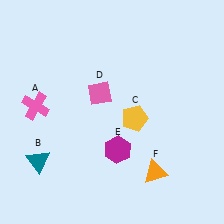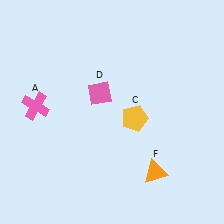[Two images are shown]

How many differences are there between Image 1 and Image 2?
There are 2 differences between the two images.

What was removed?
The magenta hexagon (E), the teal triangle (B) were removed in Image 2.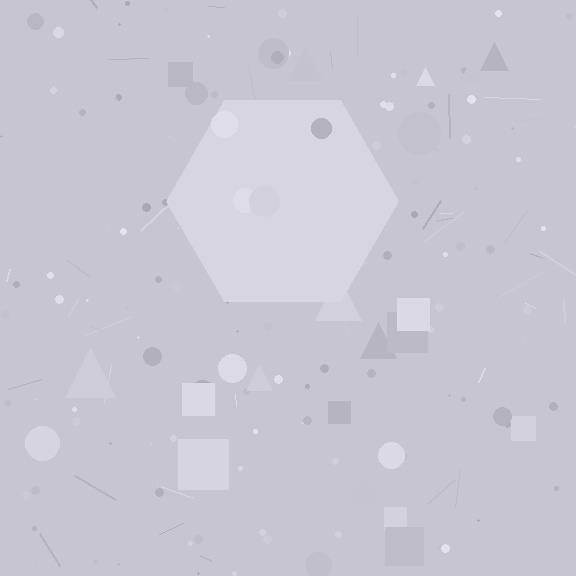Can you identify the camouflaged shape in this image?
The camouflaged shape is a hexagon.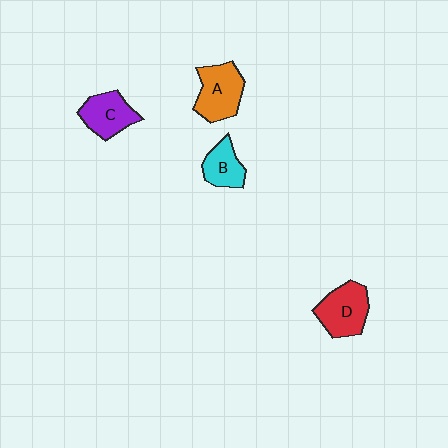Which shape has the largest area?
Shape A (orange).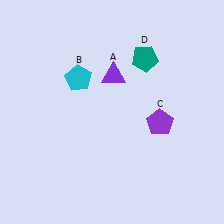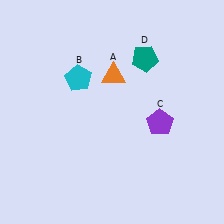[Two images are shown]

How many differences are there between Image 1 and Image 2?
There is 1 difference between the two images.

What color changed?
The triangle (A) changed from purple in Image 1 to orange in Image 2.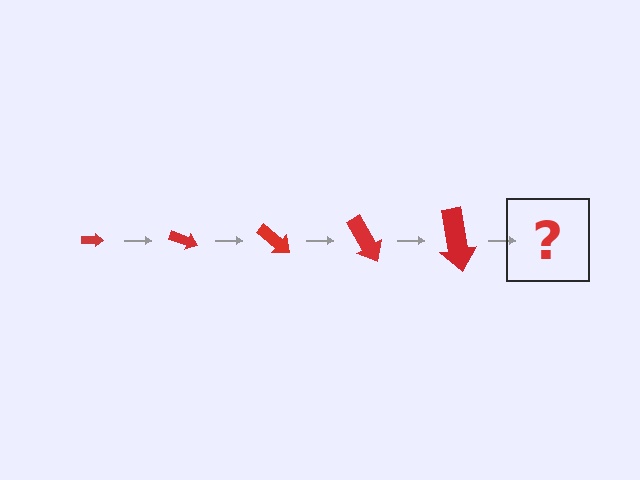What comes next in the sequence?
The next element should be an arrow, larger than the previous one and rotated 100 degrees from the start.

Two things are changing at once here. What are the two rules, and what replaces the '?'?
The two rules are that the arrow grows larger each step and it rotates 20 degrees each step. The '?' should be an arrow, larger than the previous one and rotated 100 degrees from the start.